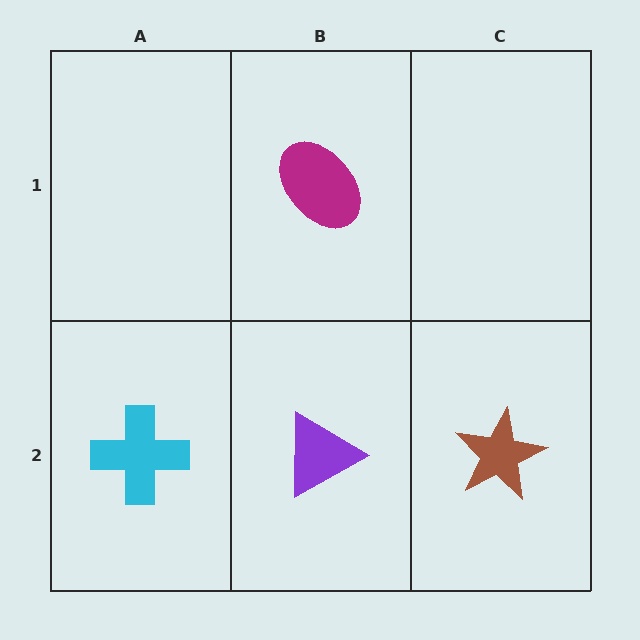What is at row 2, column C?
A brown star.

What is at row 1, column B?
A magenta ellipse.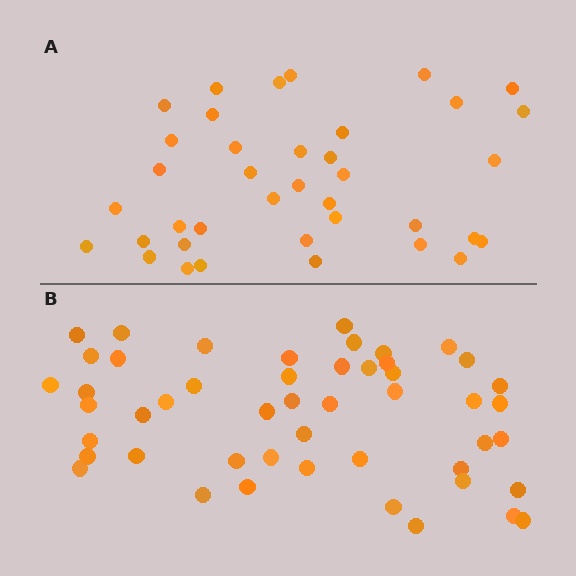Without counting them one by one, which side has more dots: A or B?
Region B (the bottom region) has more dots.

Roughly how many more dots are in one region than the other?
Region B has roughly 12 or so more dots than region A.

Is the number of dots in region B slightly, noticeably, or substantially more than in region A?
Region B has noticeably more, but not dramatically so. The ratio is roughly 1.3 to 1.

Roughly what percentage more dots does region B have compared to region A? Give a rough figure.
About 30% more.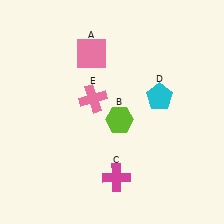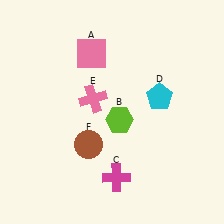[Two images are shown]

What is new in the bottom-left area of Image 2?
A brown circle (F) was added in the bottom-left area of Image 2.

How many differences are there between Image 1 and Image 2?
There is 1 difference between the two images.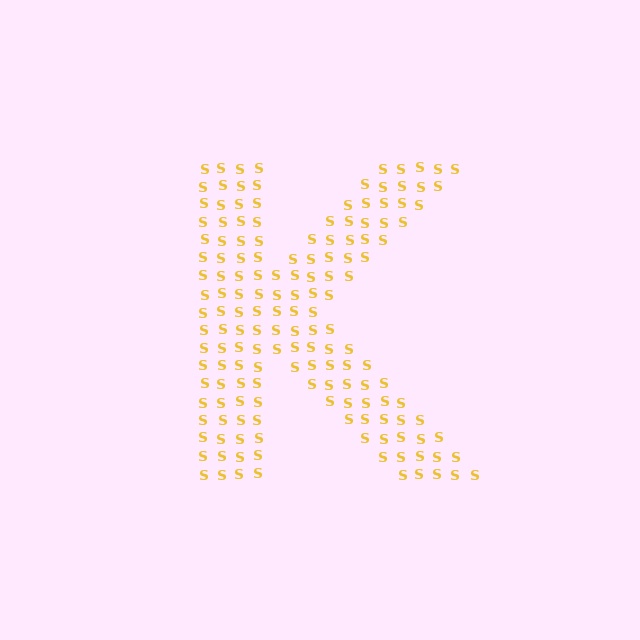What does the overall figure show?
The overall figure shows the letter K.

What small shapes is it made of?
It is made of small letter S's.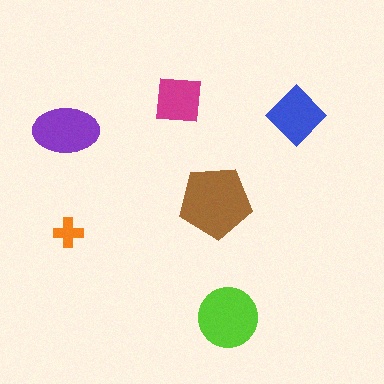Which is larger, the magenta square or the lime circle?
The lime circle.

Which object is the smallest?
The orange cross.